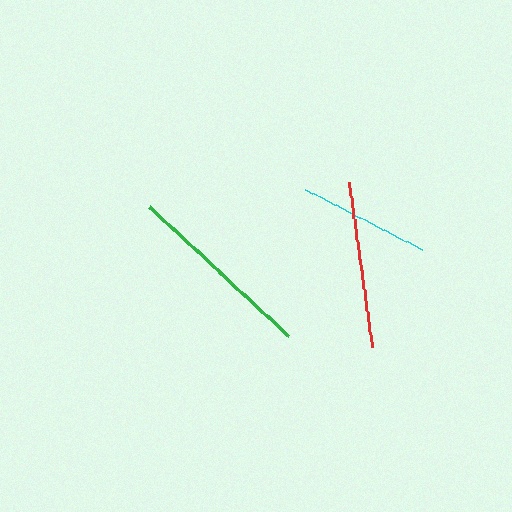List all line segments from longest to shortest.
From longest to shortest: green, red, cyan.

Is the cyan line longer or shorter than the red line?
The red line is longer than the cyan line.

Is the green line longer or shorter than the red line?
The green line is longer than the red line.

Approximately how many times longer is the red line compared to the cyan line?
The red line is approximately 1.3 times the length of the cyan line.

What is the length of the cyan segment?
The cyan segment is approximately 131 pixels long.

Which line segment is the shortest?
The cyan line is the shortest at approximately 131 pixels.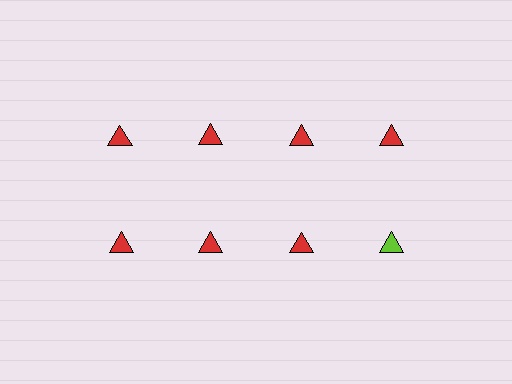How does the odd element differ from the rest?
It has a different color: lime instead of red.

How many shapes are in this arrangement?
There are 8 shapes arranged in a grid pattern.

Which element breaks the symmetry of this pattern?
The lime triangle in the second row, second from right column breaks the symmetry. All other shapes are red triangles.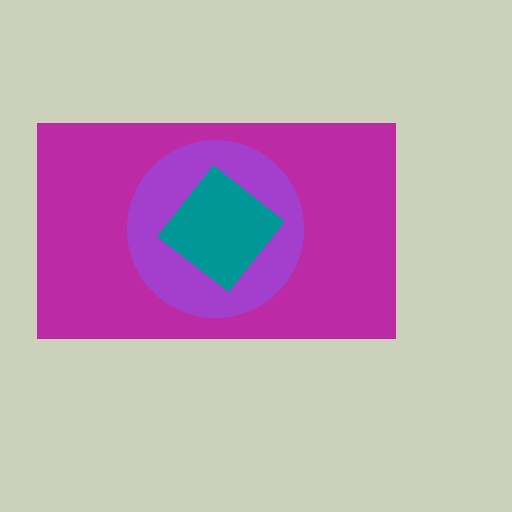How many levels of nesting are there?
3.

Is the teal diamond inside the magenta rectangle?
Yes.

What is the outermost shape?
The magenta rectangle.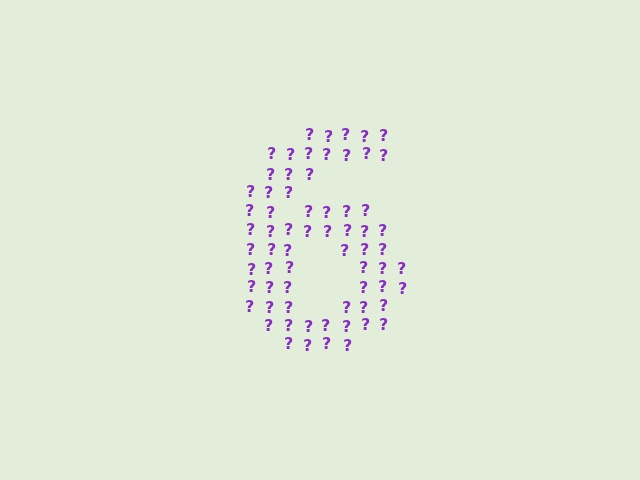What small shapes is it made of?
It is made of small question marks.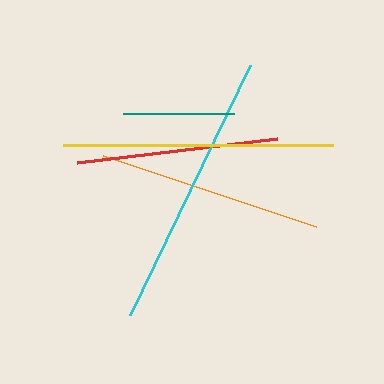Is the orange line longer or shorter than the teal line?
The orange line is longer than the teal line.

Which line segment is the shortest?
The teal line is the shortest at approximately 111 pixels.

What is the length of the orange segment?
The orange segment is approximately 225 pixels long.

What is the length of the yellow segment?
The yellow segment is approximately 270 pixels long.